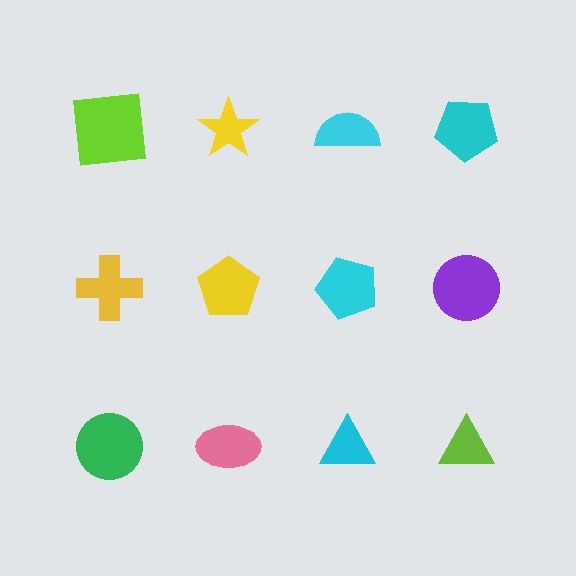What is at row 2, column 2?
A yellow pentagon.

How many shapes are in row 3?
4 shapes.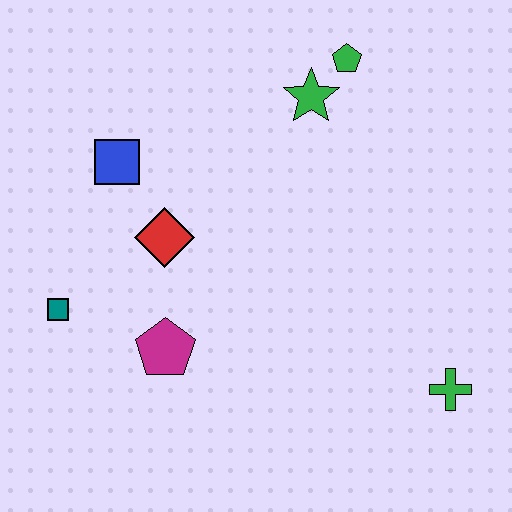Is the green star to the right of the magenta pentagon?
Yes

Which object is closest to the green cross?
The magenta pentagon is closest to the green cross.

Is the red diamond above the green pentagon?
No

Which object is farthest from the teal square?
The green cross is farthest from the teal square.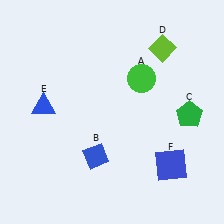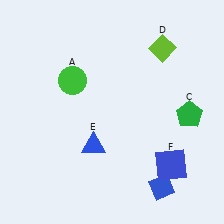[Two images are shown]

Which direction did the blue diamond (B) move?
The blue diamond (B) moved right.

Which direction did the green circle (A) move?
The green circle (A) moved left.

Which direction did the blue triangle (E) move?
The blue triangle (E) moved right.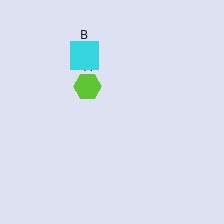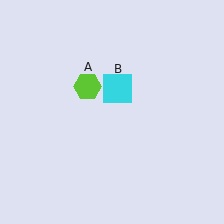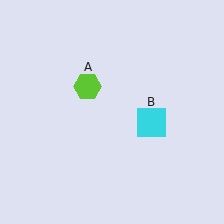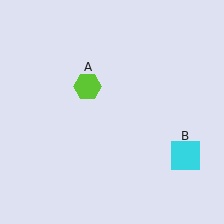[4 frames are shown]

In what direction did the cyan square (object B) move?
The cyan square (object B) moved down and to the right.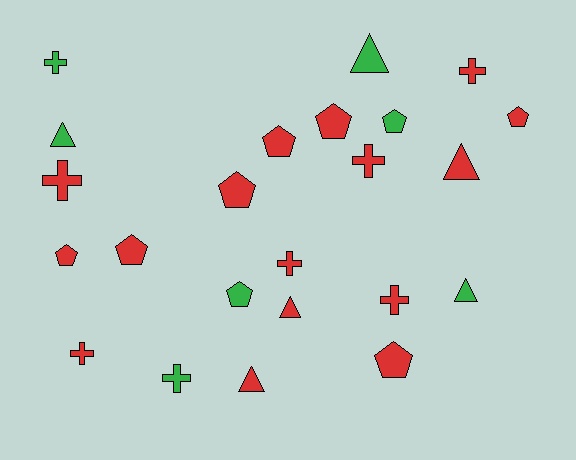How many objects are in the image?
There are 23 objects.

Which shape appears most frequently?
Pentagon, with 9 objects.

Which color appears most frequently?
Red, with 16 objects.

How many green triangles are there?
There are 3 green triangles.